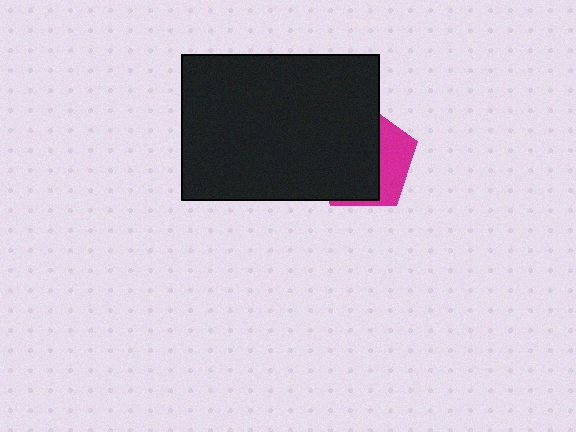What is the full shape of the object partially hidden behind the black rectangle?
The partially hidden object is a magenta pentagon.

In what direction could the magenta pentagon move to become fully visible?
The magenta pentagon could move right. That would shift it out from behind the black rectangle entirely.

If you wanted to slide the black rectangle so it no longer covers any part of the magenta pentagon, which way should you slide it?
Slide it left — that is the most direct way to separate the two shapes.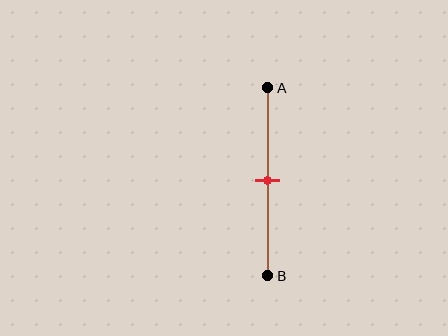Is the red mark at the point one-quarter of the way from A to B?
No, the mark is at about 50% from A, not at the 25% one-quarter point.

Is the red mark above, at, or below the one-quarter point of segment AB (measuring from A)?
The red mark is below the one-quarter point of segment AB.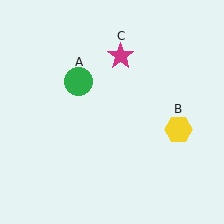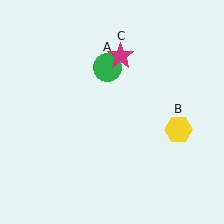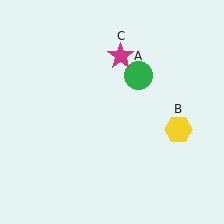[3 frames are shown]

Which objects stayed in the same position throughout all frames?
Yellow hexagon (object B) and magenta star (object C) remained stationary.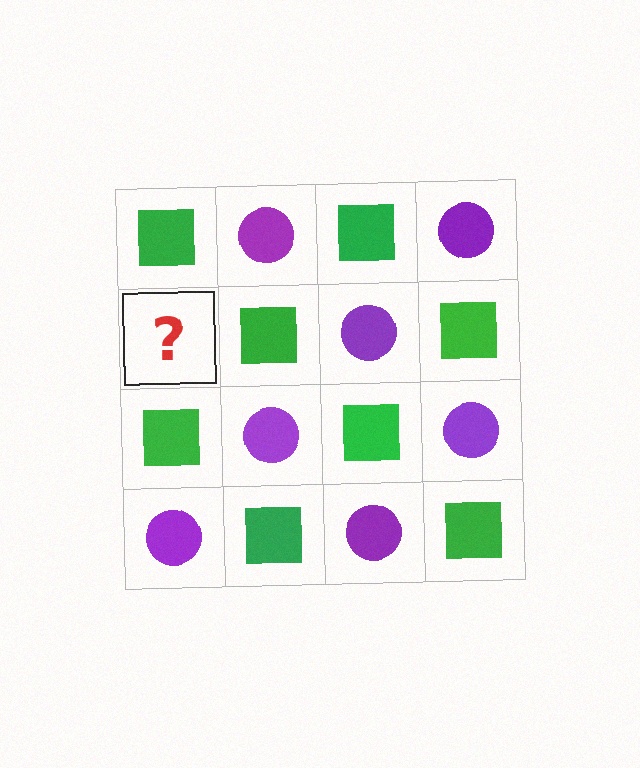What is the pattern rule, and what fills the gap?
The rule is that it alternates green square and purple circle in a checkerboard pattern. The gap should be filled with a purple circle.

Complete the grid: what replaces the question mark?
The question mark should be replaced with a purple circle.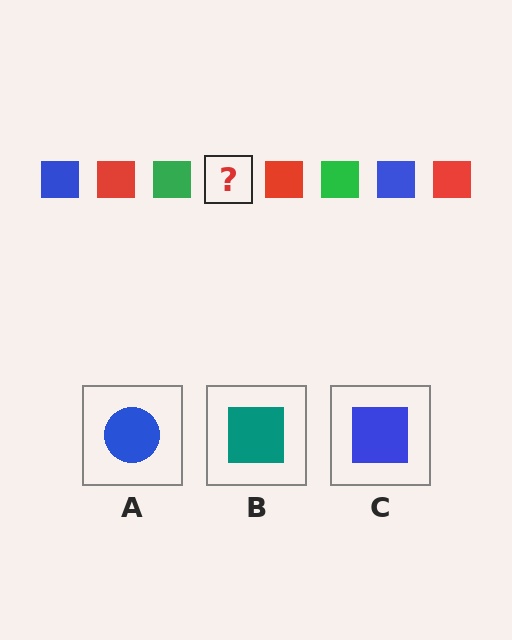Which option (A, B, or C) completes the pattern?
C.